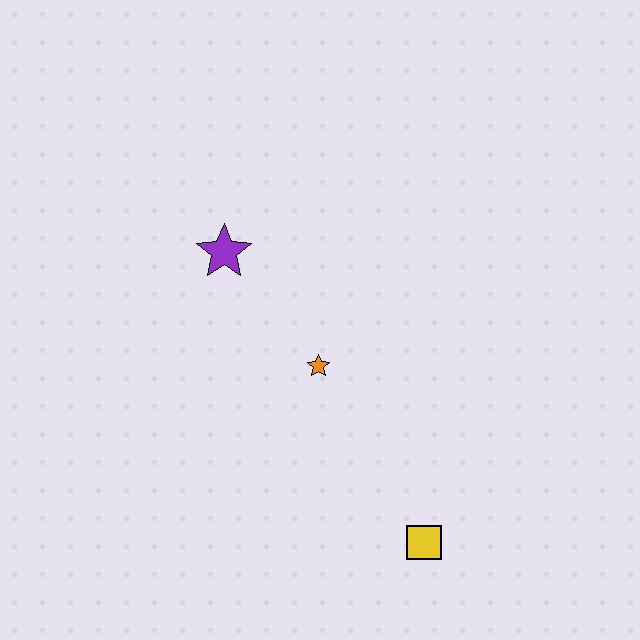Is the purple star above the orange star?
Yes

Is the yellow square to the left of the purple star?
No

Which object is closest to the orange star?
The purple star is closest to the orange star.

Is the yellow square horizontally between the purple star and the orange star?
No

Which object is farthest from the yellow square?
The purple star is farthest from the yellow square.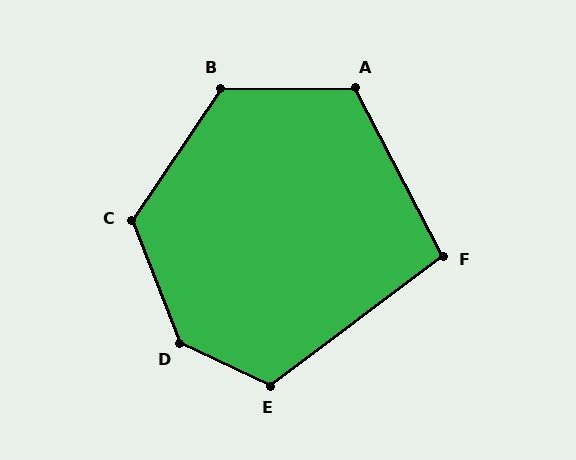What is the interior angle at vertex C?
Approximately 125 degrees (obtuse).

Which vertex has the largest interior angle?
D, at approximately 137 degrees.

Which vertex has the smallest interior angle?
F, at approximately 99 degrees.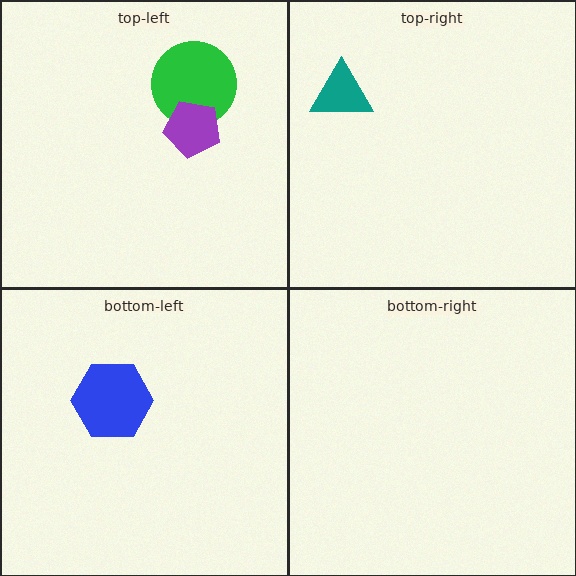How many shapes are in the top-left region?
2.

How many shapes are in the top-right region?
1.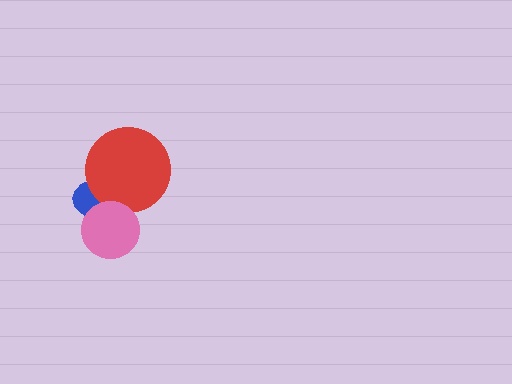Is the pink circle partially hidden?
No, no other shape covers it.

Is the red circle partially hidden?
Yes, it is partially covered by another shape.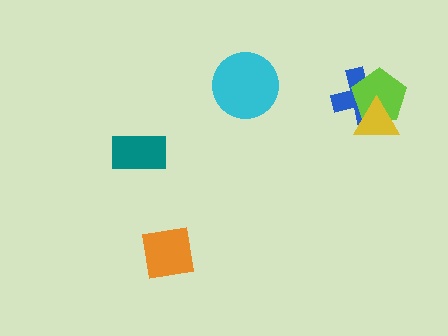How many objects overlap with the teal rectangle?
0 objects overlap with the teal rectangle.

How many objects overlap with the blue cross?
2 objects overlap with the blue cross.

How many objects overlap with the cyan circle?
0 objects overlap with the cyan circle.